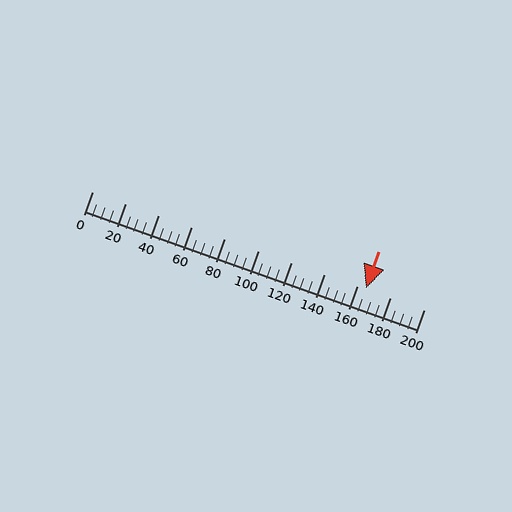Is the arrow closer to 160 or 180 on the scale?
The arrow is closer to 160.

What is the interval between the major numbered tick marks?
The major tick marks are spaced 20 units apart.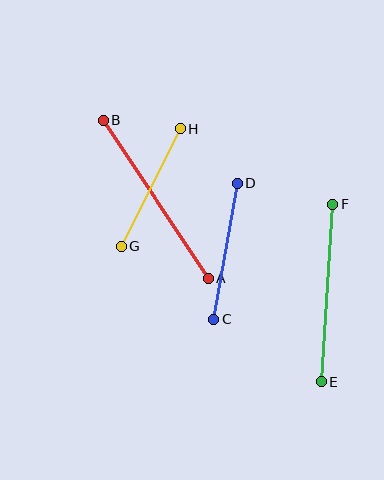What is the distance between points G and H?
The distance is approximately 131 pixels.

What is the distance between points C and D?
The distance is approximately 138 pixels.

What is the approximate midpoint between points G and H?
The midpoint is at approximately (151, 188) pixels.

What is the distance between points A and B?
The distance is approximately 190 pixels.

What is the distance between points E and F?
The distance is approximately 178 pixels.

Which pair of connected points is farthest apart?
Points A and B are farthest apart.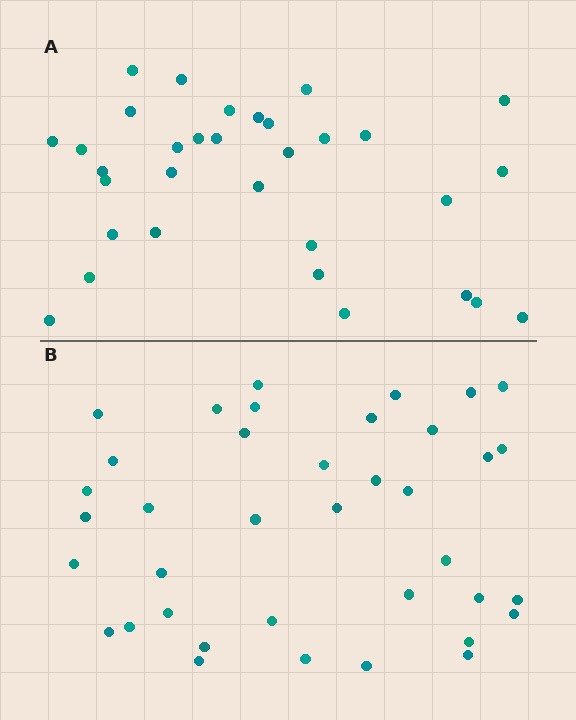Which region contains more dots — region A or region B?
Region B (the bottom region) has more dots.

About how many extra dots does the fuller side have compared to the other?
Region B has about 6 more dots than region A.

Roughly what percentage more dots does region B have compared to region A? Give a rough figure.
About 20% more.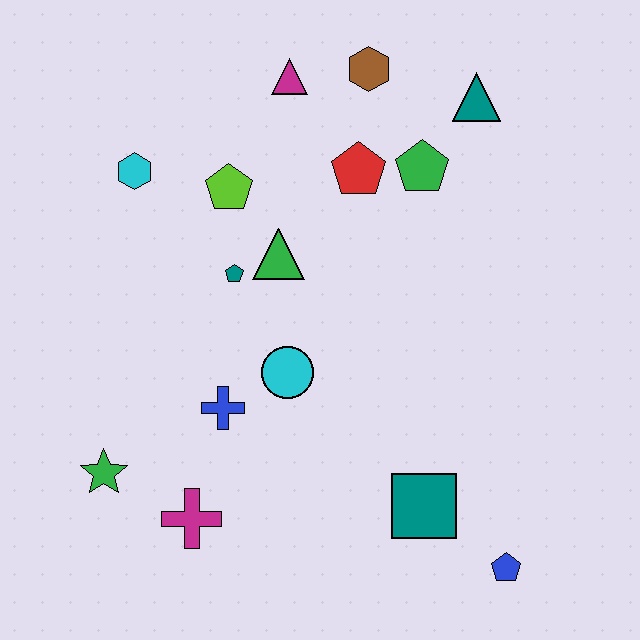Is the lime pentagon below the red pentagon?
Yes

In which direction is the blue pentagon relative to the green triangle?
The blue pentagon is below the green triangle.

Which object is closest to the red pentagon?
The green pentagon is closest to the red pentagon.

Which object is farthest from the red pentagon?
The blue pentagon is farthest from the red pentagon.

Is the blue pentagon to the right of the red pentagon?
Yes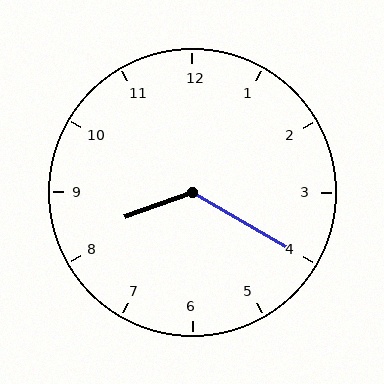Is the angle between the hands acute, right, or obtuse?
It is obtuse.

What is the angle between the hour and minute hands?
Approximately 130 degrees.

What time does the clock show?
8:20.